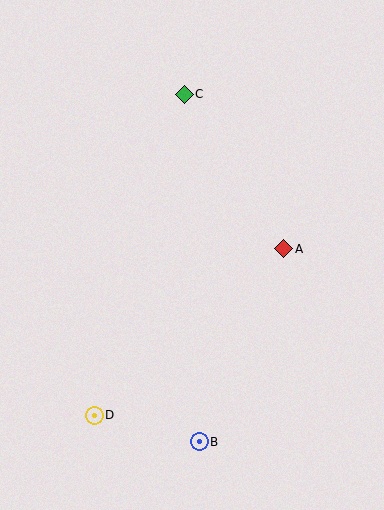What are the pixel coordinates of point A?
Point A is at (284, 249).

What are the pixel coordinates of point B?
Point B is at (199, 442).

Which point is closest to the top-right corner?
Point C is closest to the top-right corner.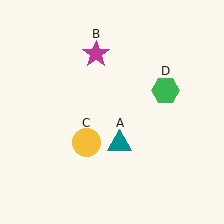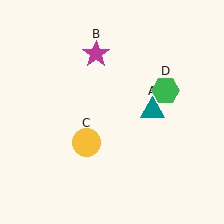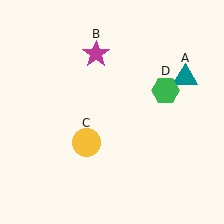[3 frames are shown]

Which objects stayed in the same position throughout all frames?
Magenta star (object B) and yellow circle (object C) and green hexagon (object D) remained stationary.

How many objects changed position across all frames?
1 object changed position: teal triangle (object A).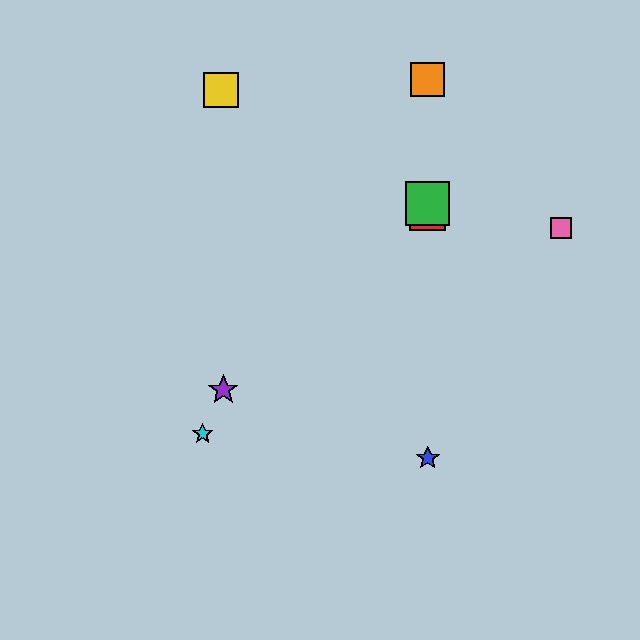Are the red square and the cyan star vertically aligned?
No, the red square is at x≈428 and the cyan star is at x≈203.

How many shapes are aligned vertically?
4 shapes (the red square, the blue star, the green square, the orange square) are aligned vertically.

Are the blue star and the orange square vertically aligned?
Yes, both are at x≈428.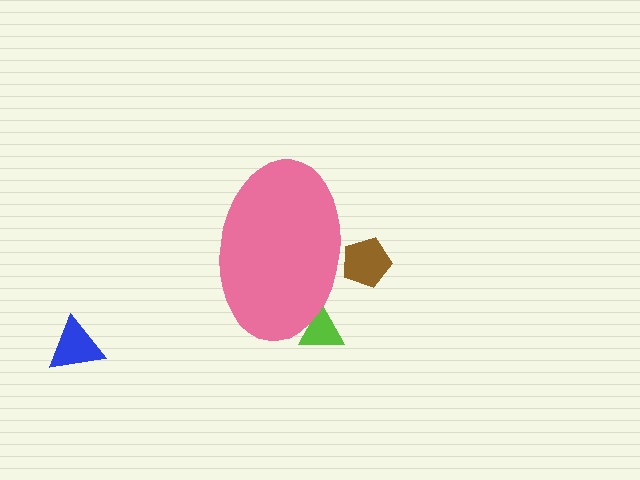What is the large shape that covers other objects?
A pink ellipse.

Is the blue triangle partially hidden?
No, the blue triangle is fully visible.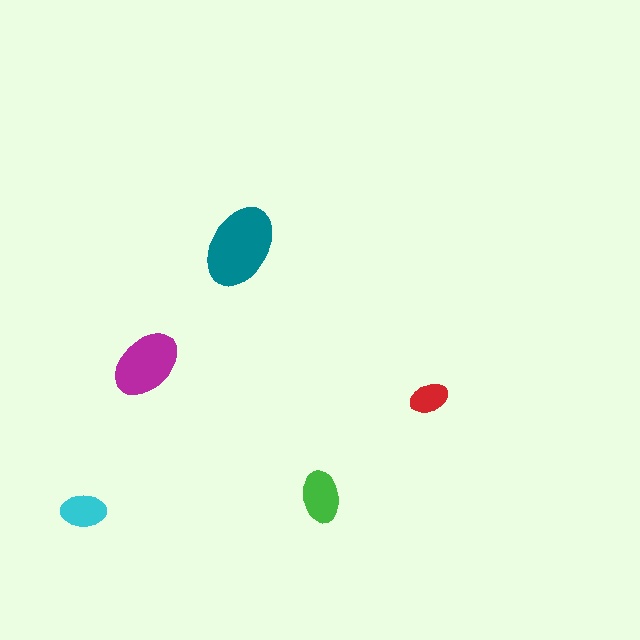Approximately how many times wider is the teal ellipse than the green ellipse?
About 1.5 times wider.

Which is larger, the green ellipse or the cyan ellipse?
The green one.